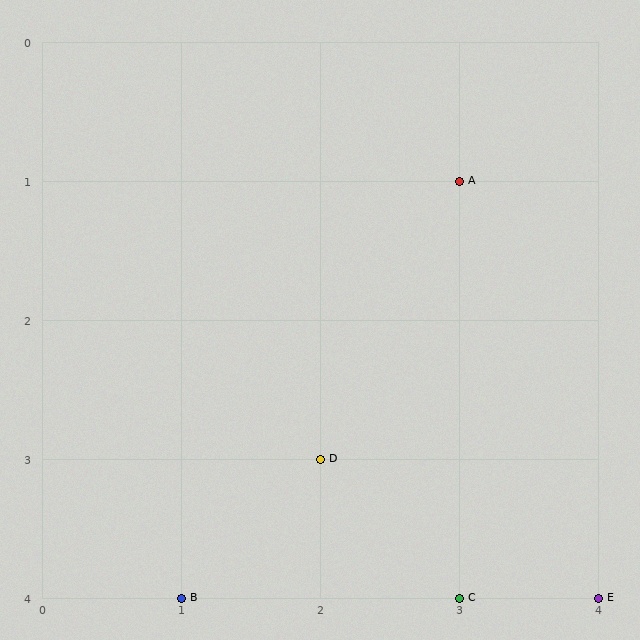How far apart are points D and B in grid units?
Points D and B are 1 column and 1 row apart (about 1.4 grid units diagonally).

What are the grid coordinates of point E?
Point E is at grid coordinates (4, 4).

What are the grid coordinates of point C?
Point C is at grid coordinates (3, 4).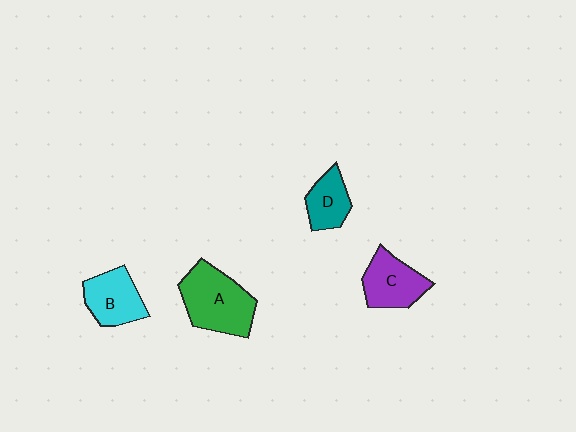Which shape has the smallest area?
Shape D (teal).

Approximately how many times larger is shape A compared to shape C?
Approximately 1.4 times.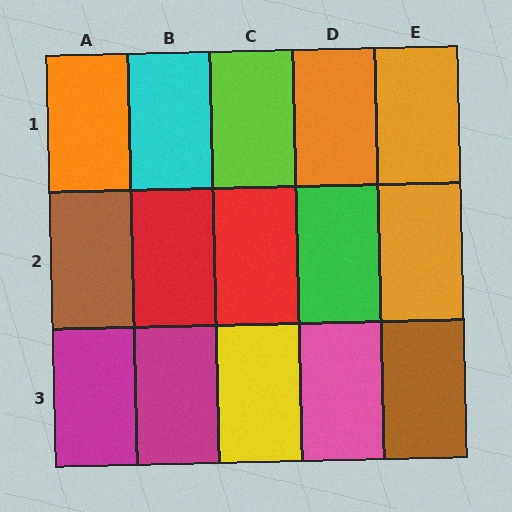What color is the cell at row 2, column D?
Green.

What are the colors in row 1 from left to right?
Orange, cyan, lime, orange, orange.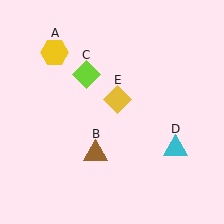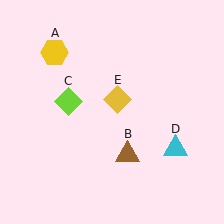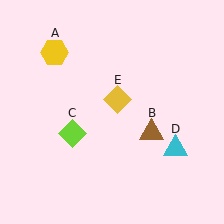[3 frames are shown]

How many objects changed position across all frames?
2 objects changed position: brown triangle (object B), lime diamond (object C).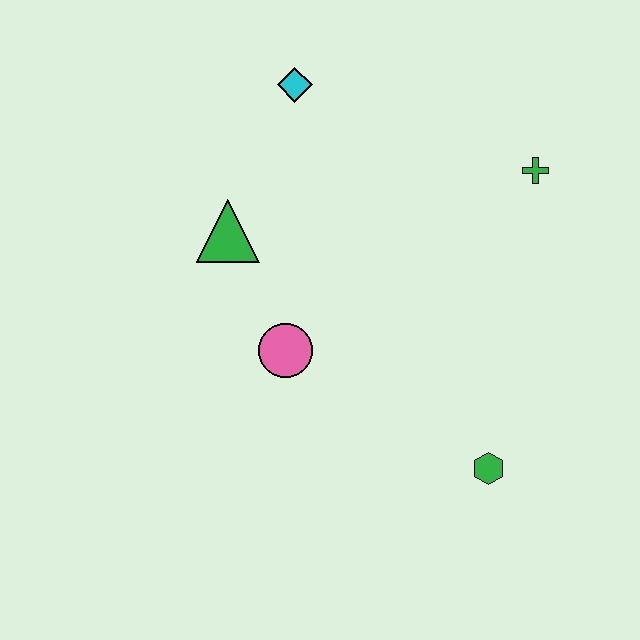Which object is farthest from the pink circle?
The green cross is farthest from the pink circle.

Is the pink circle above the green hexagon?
Yes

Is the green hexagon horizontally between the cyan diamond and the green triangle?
No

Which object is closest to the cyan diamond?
The green triangle is closest to the cyan diamond.